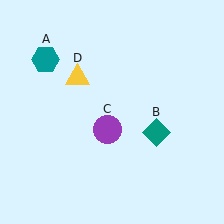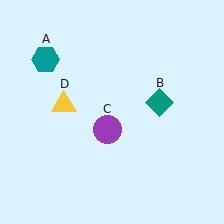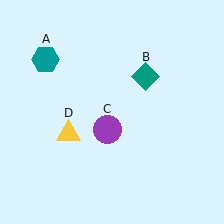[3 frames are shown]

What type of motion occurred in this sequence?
The teal diamond (object B), yellow triangle (object D) rotated counterclockwise around the center of the scene.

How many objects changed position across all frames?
2 objects changed position: teal diamond (object B), yellow triangle (object D).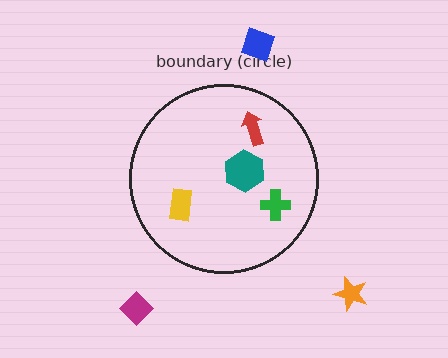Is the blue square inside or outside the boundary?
Outside.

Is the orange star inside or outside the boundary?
Outside.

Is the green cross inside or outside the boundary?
Inside.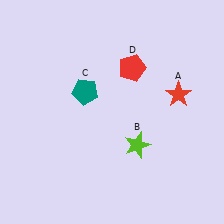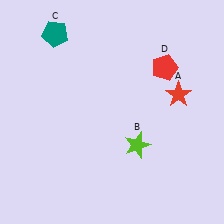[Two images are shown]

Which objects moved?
The objects that moved are: the teal pentagon (C), the red pentagon (D).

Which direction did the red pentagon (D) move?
The red pentagon (D) moved right.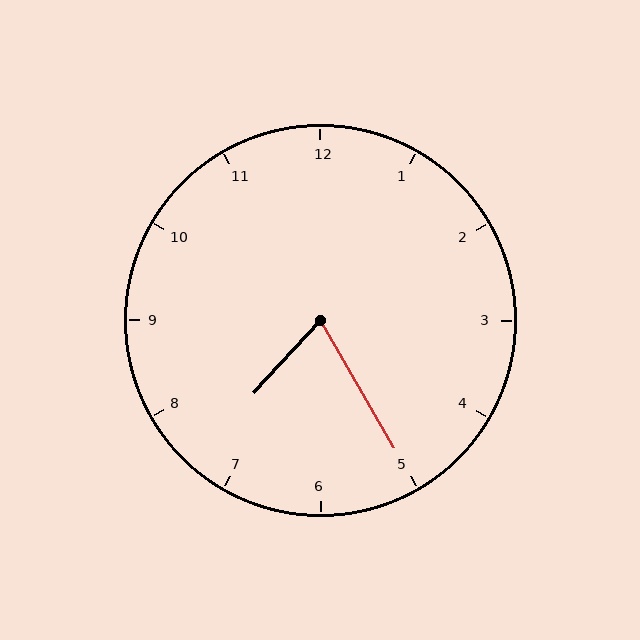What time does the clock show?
7:25.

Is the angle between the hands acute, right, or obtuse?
It is acute.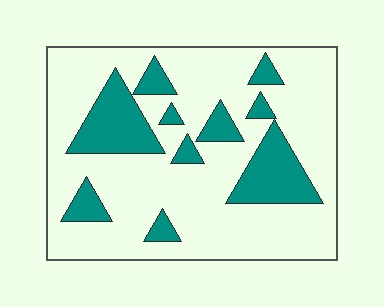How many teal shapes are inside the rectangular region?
10.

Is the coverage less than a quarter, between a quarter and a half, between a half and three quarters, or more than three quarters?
Less than a quarter.